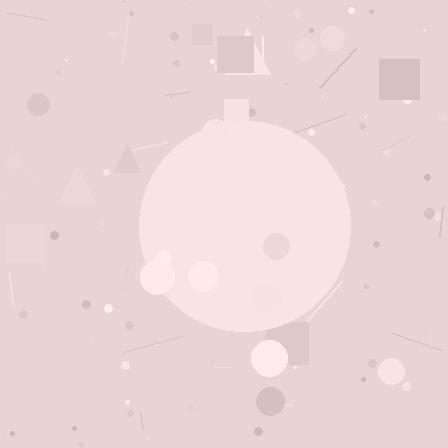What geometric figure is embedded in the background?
A circle is embedded in the background.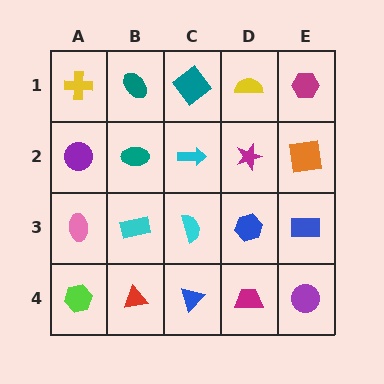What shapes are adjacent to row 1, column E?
An orange square (row 2, column E), a yellow semicircle (row 1, column D).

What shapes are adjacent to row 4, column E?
A blue rectangle (row 3, column E), a magenta trapezoid (row 4, column D).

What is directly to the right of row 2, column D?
An orange square.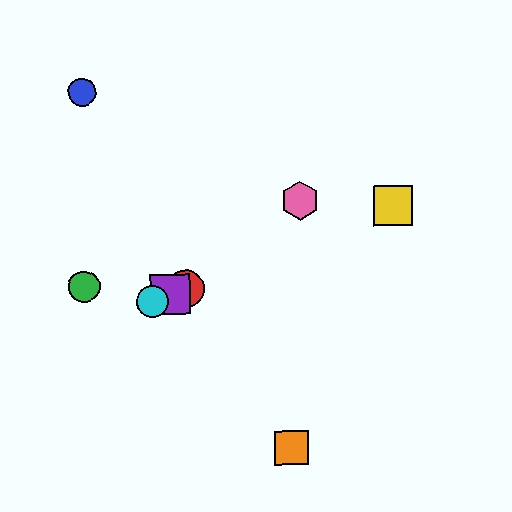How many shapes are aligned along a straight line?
4 shapes (the red circle, the yellow square, the purple square, the cyan circle) are aligned along a straight line.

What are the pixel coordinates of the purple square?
The purple square is at (171, 294).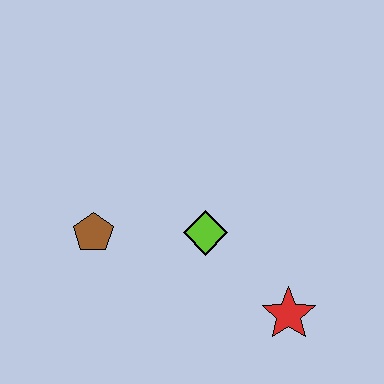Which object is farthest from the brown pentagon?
The red star is farthest from the brown pentagon.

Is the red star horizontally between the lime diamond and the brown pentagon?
No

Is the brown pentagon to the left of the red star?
Yes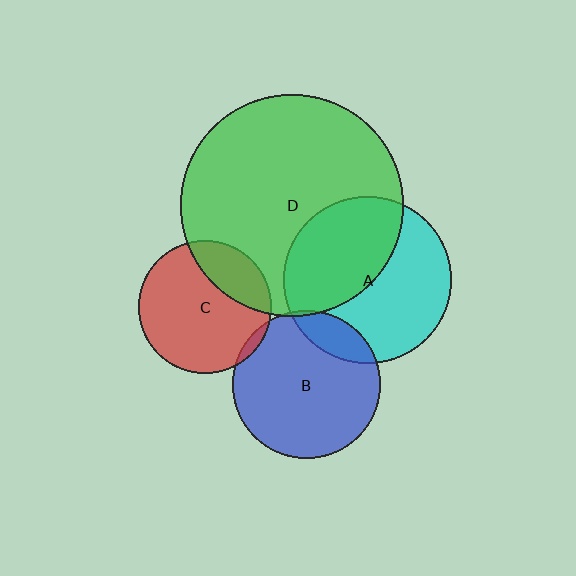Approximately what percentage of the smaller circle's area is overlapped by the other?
Approximately 5%.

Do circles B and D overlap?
Yes.